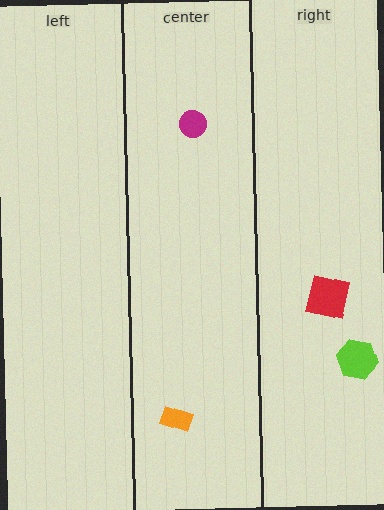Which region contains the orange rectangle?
The center region.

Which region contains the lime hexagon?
The right region.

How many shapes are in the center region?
2.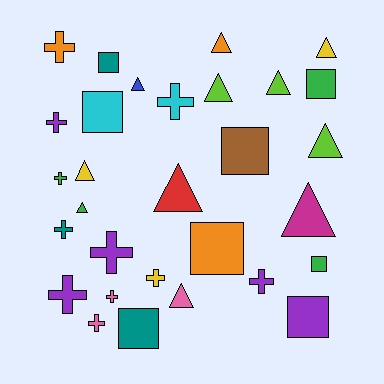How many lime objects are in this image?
There are 3 lime objects.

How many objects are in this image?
There are 30 objects.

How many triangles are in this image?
There are 11 triangles.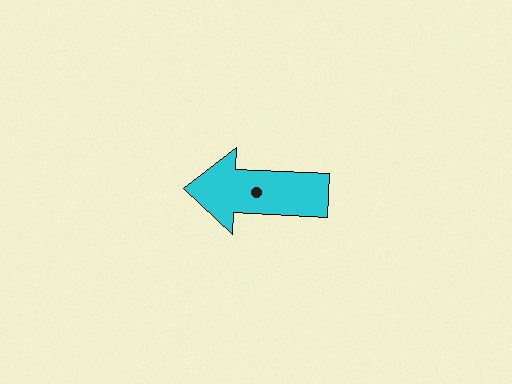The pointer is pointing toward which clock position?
Roughly 9 o'clock.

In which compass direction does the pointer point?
West.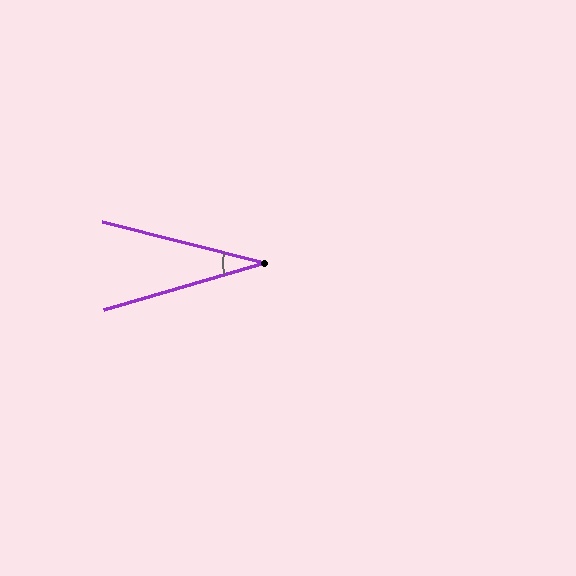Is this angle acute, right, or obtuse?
It is acute.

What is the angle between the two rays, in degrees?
Approximately 30 degrees.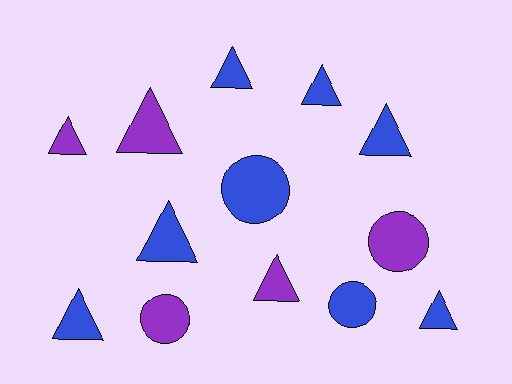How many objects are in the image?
There are 13 objects.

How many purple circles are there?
There are 2 purple circles.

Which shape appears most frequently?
Triangle, with 9 objects.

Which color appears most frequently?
Blue, with 8 objects.